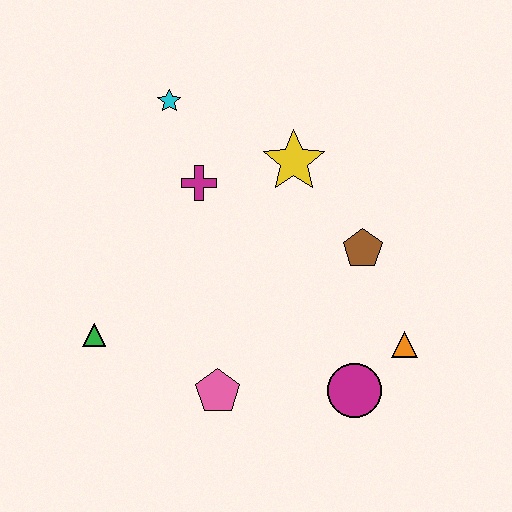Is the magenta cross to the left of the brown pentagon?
Yes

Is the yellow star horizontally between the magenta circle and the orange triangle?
No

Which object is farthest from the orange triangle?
The cyan star is farthest from the orange triangle.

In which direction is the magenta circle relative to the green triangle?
The magenta circle is to the right of the green triangle.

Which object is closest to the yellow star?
The magenta cross is closest to the yellow star.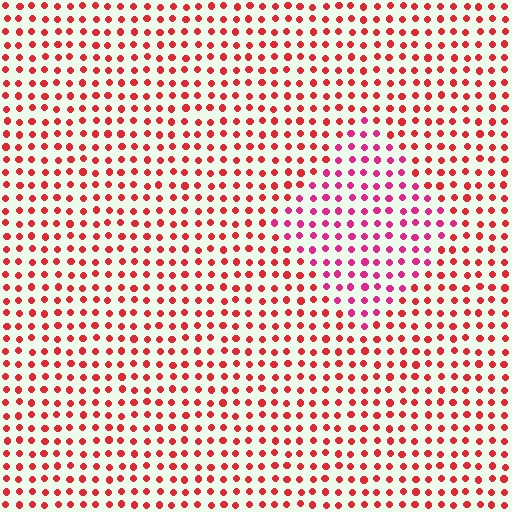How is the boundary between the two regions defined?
The boundary is defined purely by a slight shift in hue (about 29 degrees). Spacing, size, and orientation are identical on both sides.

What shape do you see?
I see a diamond.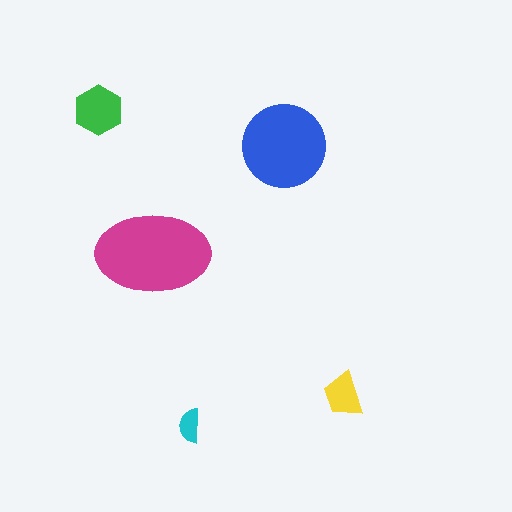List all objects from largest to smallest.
The magenta ellipse, the blue circle, the green hexagon, the yellow trapezoid, the cyan semicircle.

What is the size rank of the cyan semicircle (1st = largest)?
5th.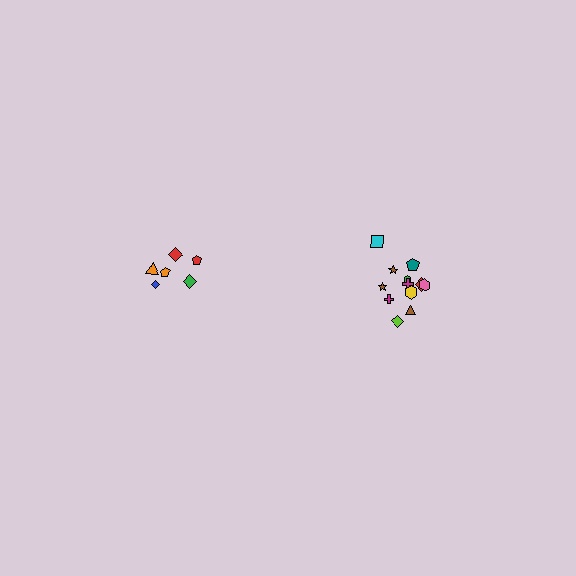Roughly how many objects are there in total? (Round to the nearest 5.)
Roughly 20 objects in total.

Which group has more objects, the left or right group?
The right group.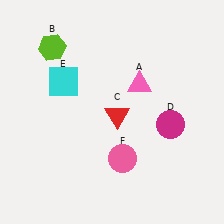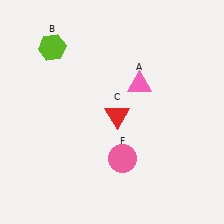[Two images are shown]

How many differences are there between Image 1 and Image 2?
There are 2 differences between the two images.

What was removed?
The cyan square (E), the magenta circle (D) were removed in Image 2.